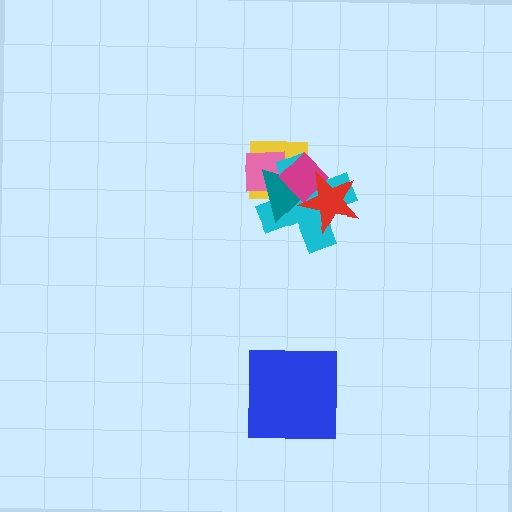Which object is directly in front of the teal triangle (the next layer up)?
The magenta diamond is directly in front of the teal triangle.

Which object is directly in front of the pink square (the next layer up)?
The cyan cross is directly in front of the pink square.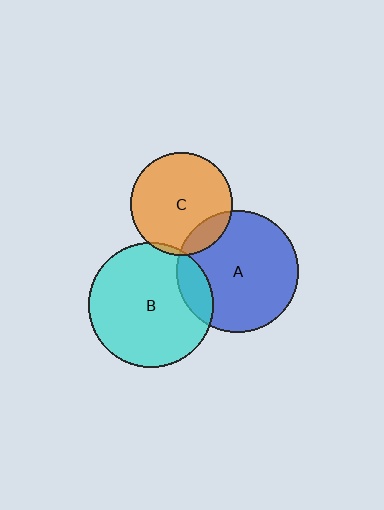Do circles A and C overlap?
Yes.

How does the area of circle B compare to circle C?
Approximately 1.5 times.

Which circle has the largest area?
Circle B (cyan).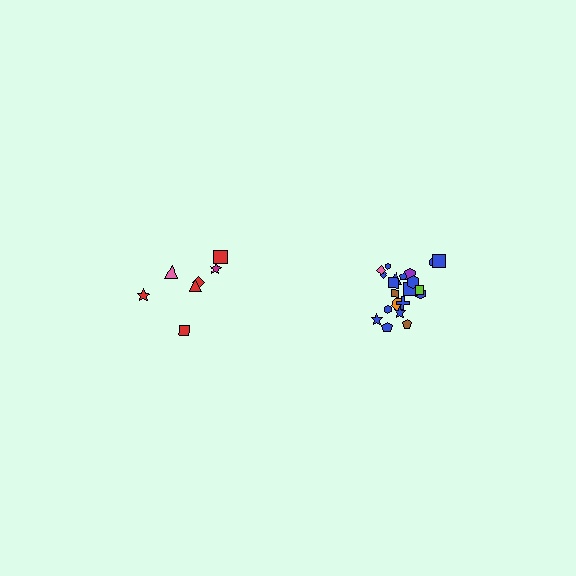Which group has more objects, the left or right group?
The right group.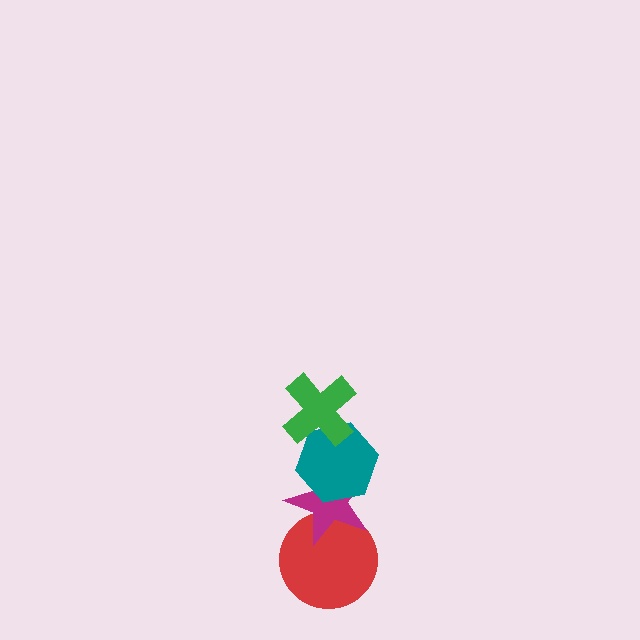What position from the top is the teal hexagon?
The teal hexagon is 2nd from the top.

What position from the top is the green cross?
The green cross is 1st from the top.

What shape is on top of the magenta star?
The teal hexagon is on top of the magenta star.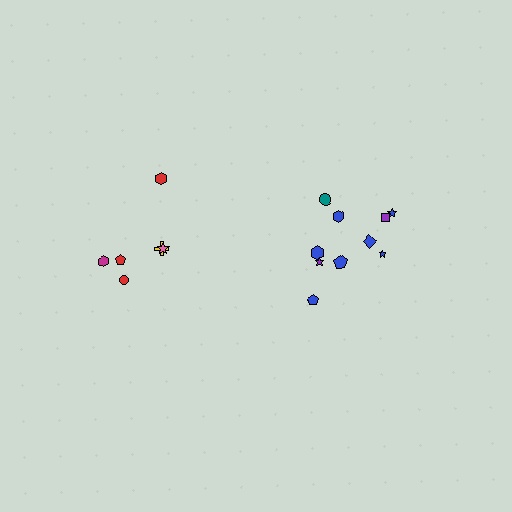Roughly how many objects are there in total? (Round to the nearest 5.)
Roughly 15 objects in total.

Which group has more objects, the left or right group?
The right group.